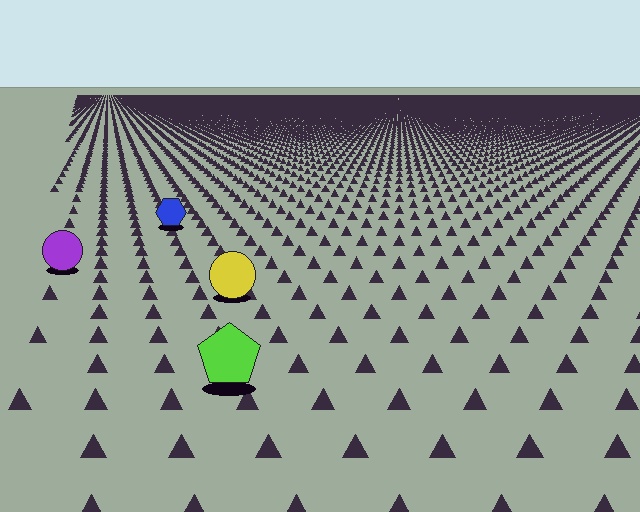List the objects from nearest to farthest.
From nearest to farthest: the lime pentagon, the yellow circle, the purple circle, the blue hexagon.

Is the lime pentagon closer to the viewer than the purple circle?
Yes. The lime pentagon is closer — you can tell from the texture gradient: the ground texture is coarser near it.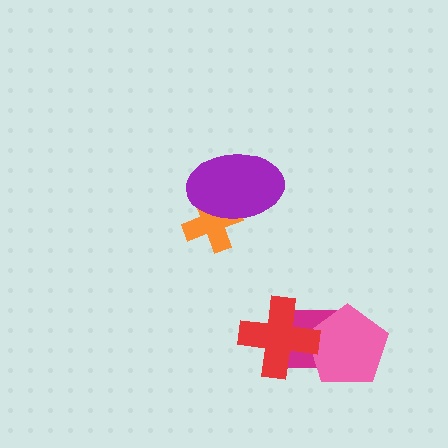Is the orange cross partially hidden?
Yes, it is partially covered by another shape.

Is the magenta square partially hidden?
Yes, it is partially covered by another shape.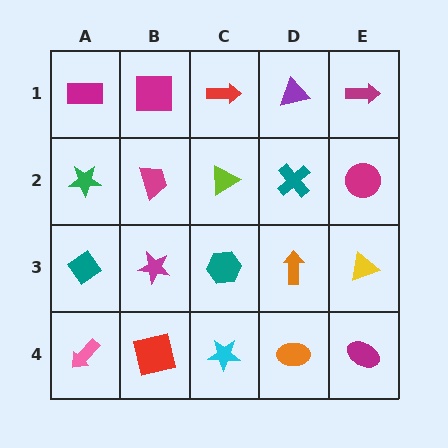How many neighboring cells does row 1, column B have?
3.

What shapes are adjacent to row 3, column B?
A magenta trapezoid (row 2, column B), a red square (row 4, column B), a teal diamond (row 3, column A), a teal hexagon (row 3, column C).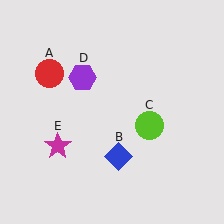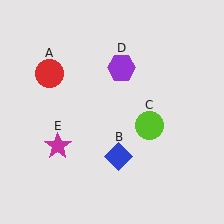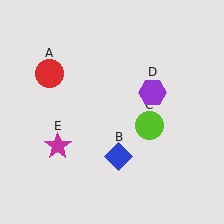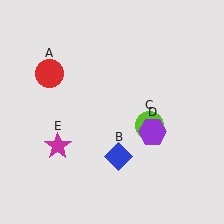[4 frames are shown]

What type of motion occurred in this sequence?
The purple hexagon (object D) rotated clockwise around the center of the scene.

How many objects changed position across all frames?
1 object changed position: purple hexagon (object D).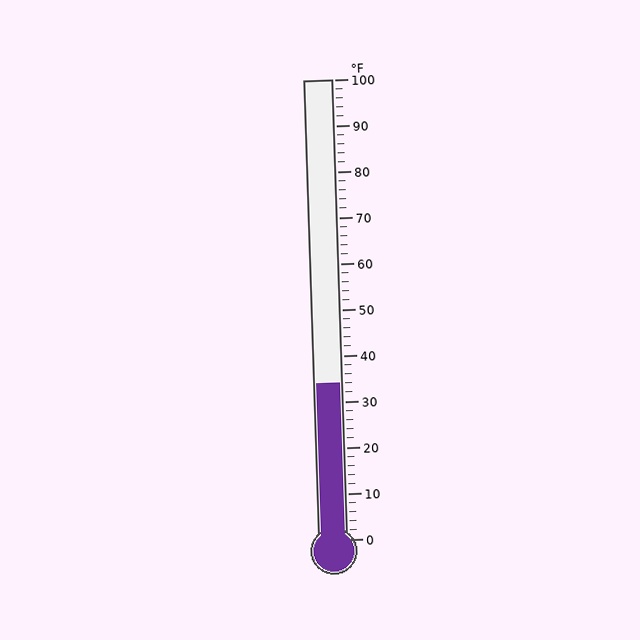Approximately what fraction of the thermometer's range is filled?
The thermometer is filled to approximately 35% of its range.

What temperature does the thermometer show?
The thermometer shows approximately 34°F.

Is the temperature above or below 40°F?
The temperature is below 40°F.